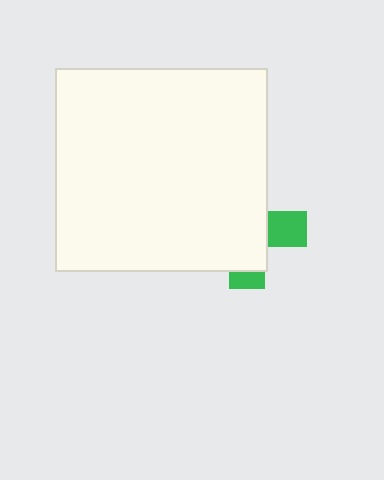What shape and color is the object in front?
The object in front is a white rectangle.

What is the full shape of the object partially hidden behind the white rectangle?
The partially hidden object is a green cross.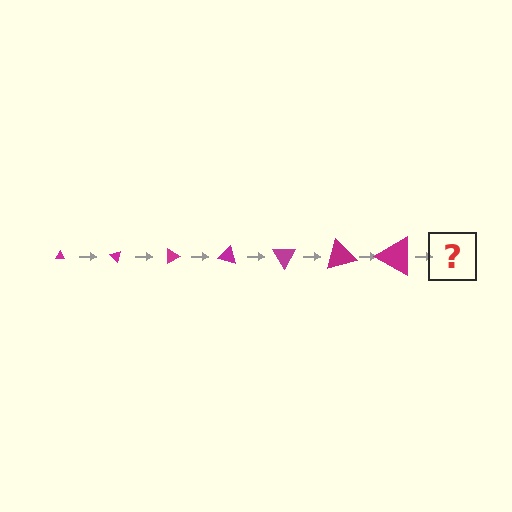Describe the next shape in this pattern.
It should be a triangle, larger than the previous one and rotated 315 degrees from the start.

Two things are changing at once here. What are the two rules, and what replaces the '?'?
The two rules are that the triangle grows larger each step and it rotates 45 degrees each step. The '?' should be a triangle, larger than the previous one and rotated 315 degrees from the start.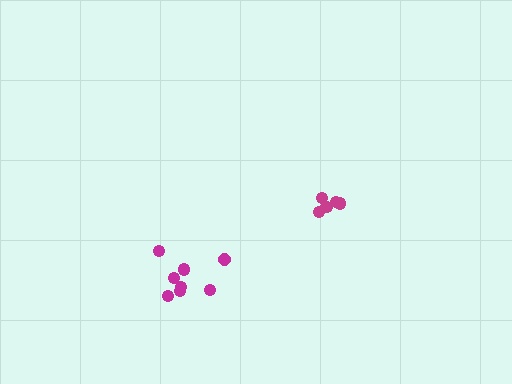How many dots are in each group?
Group 1: 8 dots, Group 2: 5 dots (13 total).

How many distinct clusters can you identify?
There are 2 distinct clusters.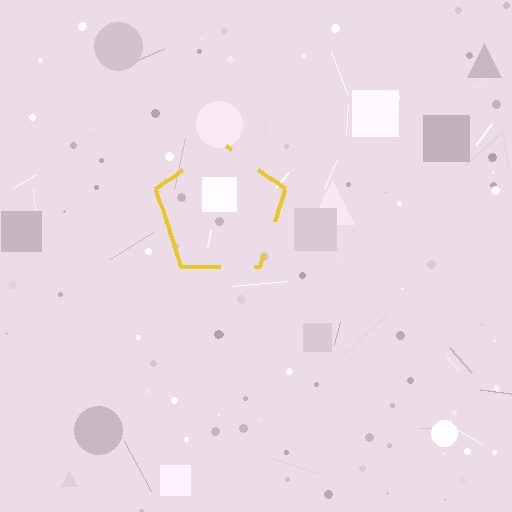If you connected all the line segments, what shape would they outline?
They would outline a pentagon.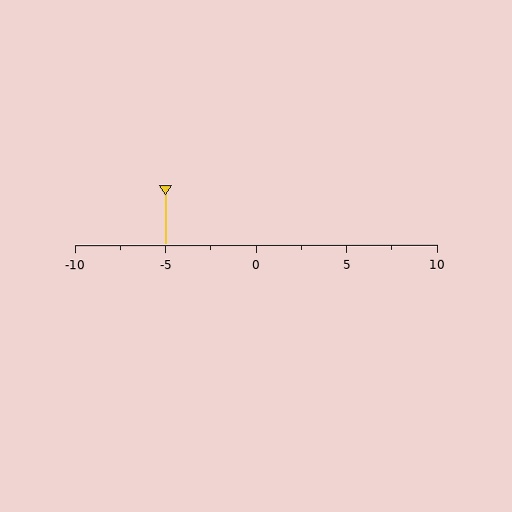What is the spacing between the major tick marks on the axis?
The major ticks are spaced 5 apart.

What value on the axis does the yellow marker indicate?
The marker indicates approximately -5.